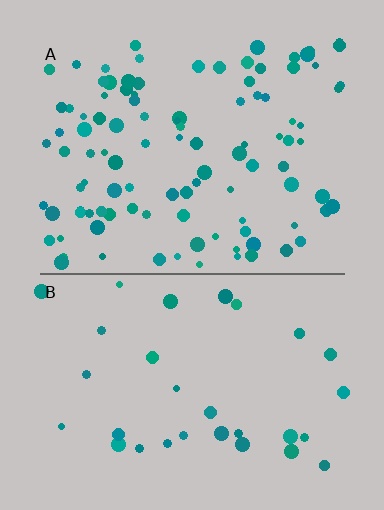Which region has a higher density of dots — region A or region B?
A (the top).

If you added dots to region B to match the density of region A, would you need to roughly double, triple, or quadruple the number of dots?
Approximately triple.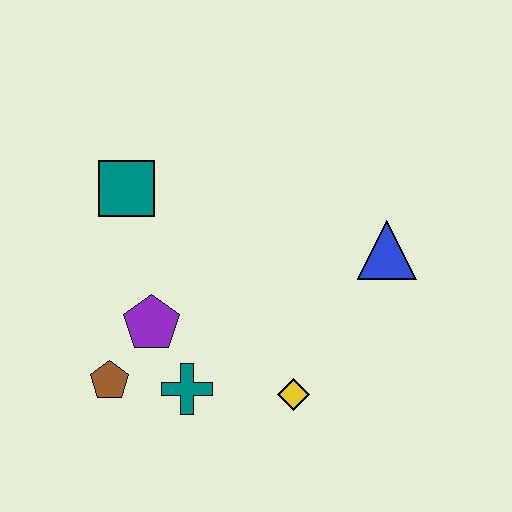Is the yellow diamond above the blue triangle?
No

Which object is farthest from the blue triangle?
The brown pentagon is farthest from the blue triangle.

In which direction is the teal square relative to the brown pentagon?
The teal square is above the brown pentagon.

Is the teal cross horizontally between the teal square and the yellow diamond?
Yes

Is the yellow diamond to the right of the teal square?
Yes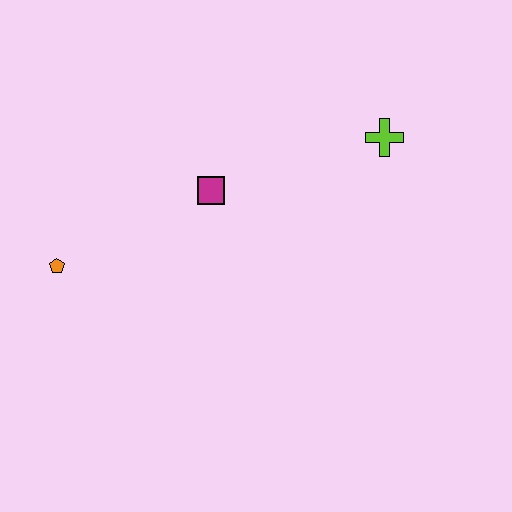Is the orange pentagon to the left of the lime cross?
Yes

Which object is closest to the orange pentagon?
The magenta square is closest to the orange pentagon.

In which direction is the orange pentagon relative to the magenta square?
The orange pentagon is to the left of the magenta square.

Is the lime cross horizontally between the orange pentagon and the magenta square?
No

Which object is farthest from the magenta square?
The lime cross is farthest from the magenta square.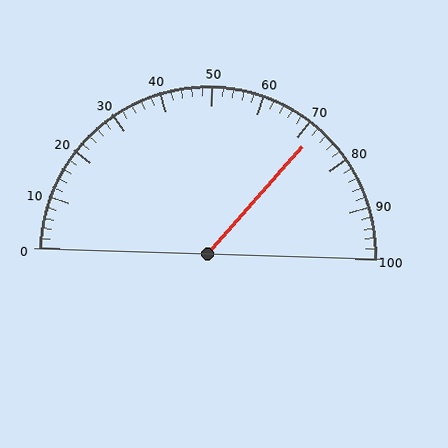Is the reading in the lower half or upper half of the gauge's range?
The reading is in the upper half of the range (0 to 100).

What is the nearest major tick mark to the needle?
The nearest major tick mark is 70.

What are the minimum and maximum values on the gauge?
The gauge ranges from 0 to 100.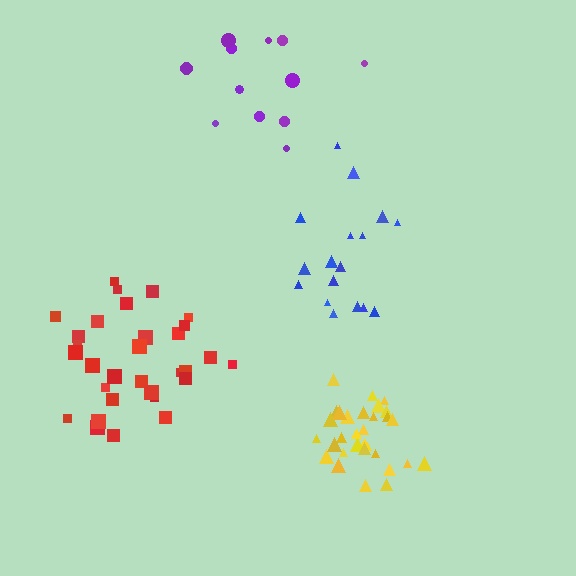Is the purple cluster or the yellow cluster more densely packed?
Yellow.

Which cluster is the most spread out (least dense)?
Purple.